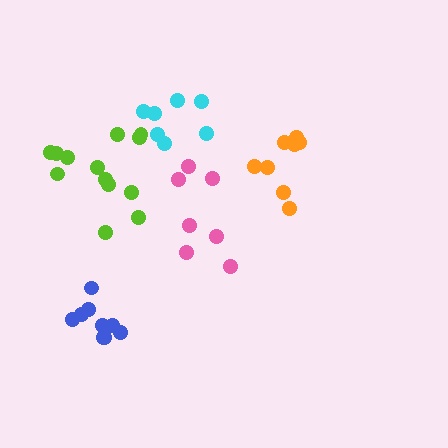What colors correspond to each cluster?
The clusters are colored: orange, blue, pink, lime, cyan.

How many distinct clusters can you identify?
There are 5 distinct clusters.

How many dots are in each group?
Group 1: 8 dots, Group 2: 9 dots, Group 3: 7 dots, Group 4: 13 dots, Group 5: 7 dots (44 total).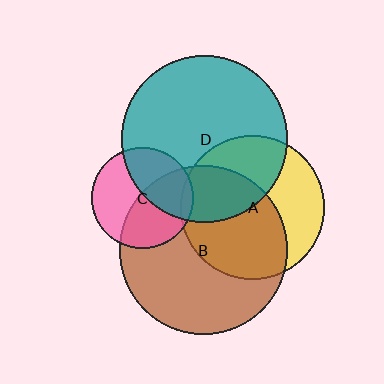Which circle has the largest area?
Circle B (brown).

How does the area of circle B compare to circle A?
Approximately 1.4 times.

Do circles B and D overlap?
Yes.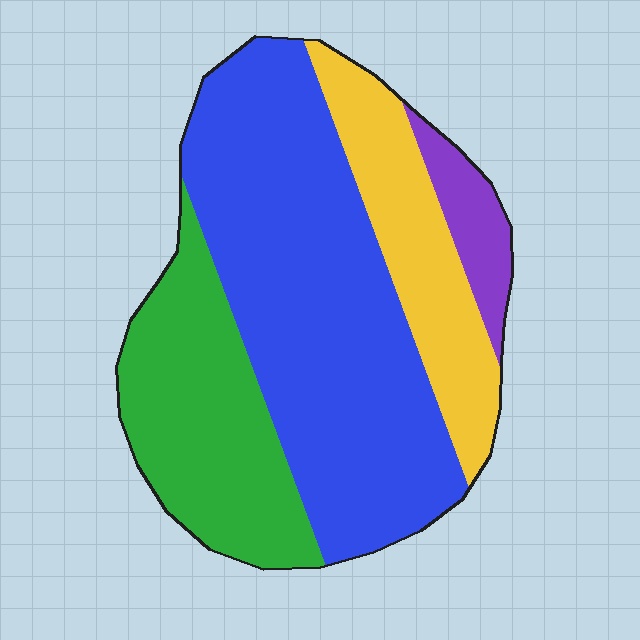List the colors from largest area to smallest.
From largest to smallest: blue, green, yellow, purple.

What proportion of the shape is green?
Green takes up about one quarter (1/4) of the shape.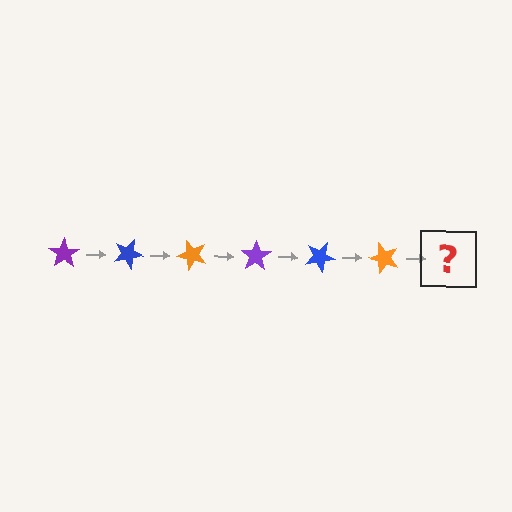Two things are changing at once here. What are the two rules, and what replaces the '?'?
The two rules are that it rotates 25 degrees each step and the color cycles through purple, blue, and orange. The '?' should be a purple star, rotated 150 degrees from the start.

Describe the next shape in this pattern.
It should be a purple star, rotated 150 degrees from the start.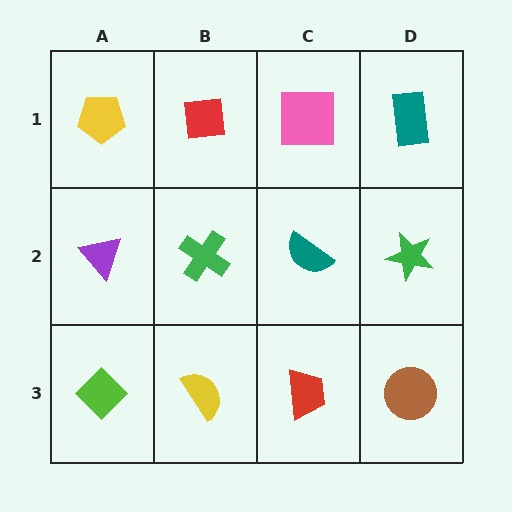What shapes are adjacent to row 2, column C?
A pink square (row 1, column C), a red trapezoid (row 3, column C), a green cross (row 2, column B), a green star (row 2, column D).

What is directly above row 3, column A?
A purple triangle.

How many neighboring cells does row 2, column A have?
3.